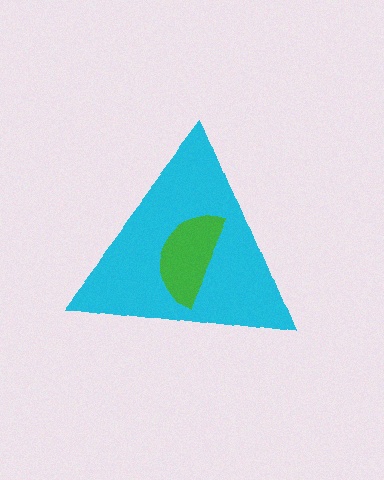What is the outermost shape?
The cyan triangle.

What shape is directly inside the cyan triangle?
The green semicircle.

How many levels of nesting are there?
2.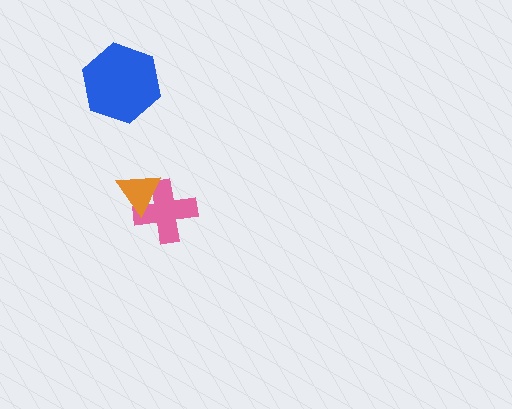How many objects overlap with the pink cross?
1 object overlaps with the pink cross.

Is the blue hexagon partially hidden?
No, no other shape covers it.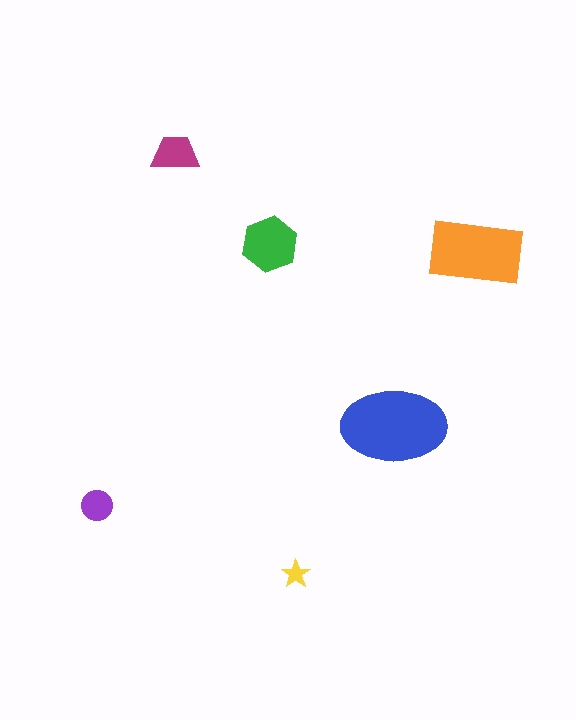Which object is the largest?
The blue ellipse.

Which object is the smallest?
The yellow star.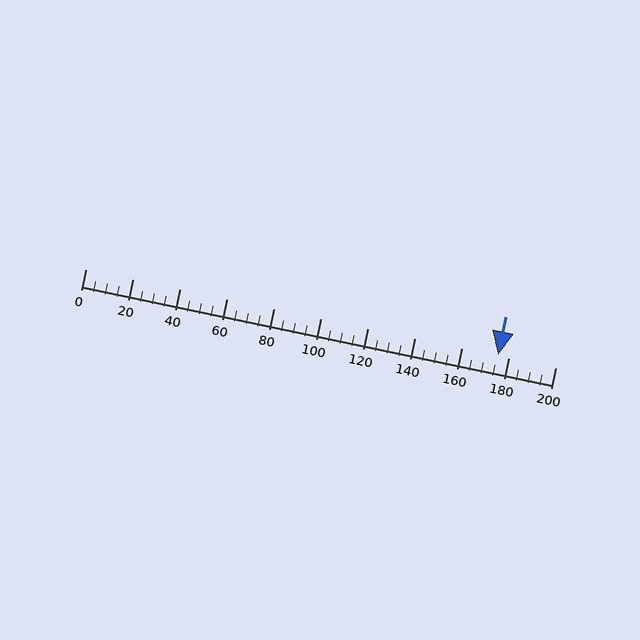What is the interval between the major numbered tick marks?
The major tick marks are spaced 20 units apart.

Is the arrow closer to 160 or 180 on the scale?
The arrow is closer to 180.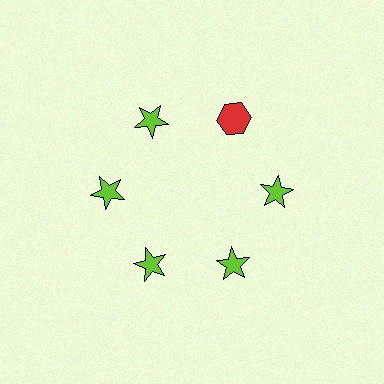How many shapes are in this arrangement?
There are 6 shapes arranged in a ring pattern.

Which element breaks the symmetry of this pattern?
The red hexagon at roughly the 1 o'clock position breaks the symmetry. All other shapes are lime stars.